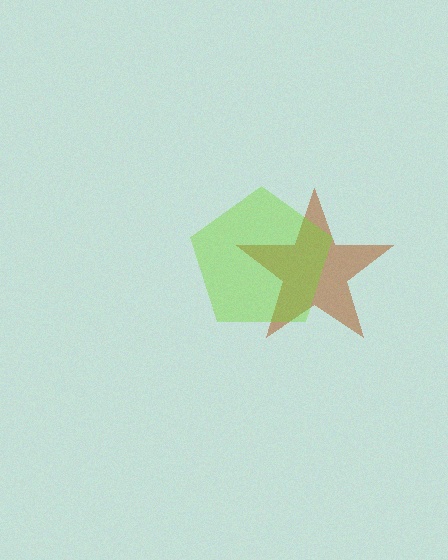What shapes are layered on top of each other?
The layered shapes are: a brown star, a lime pentagon.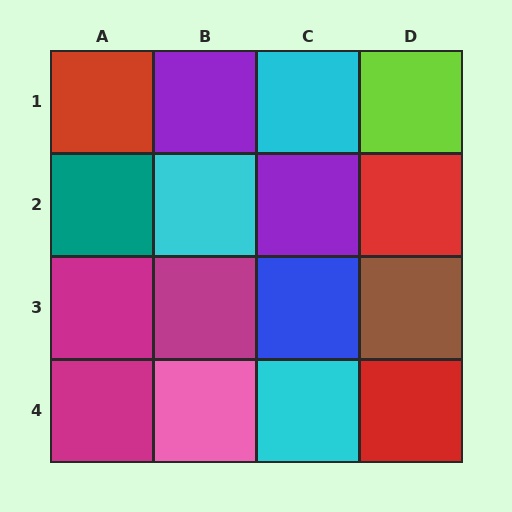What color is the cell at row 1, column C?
Cyan.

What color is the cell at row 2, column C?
Purple.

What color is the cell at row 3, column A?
Magenta.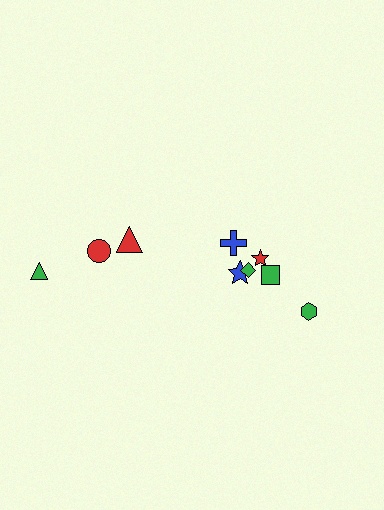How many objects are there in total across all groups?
There are 9 objects.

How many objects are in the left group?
There are 3 objects.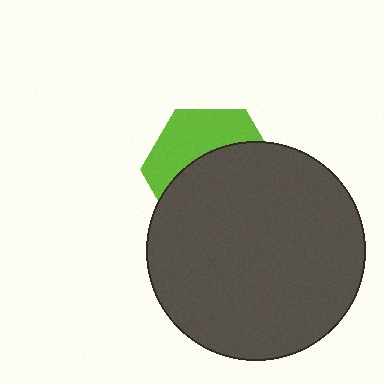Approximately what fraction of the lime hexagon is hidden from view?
Roughly 61% of the lime hexagon is hidden behind the dark gray circle.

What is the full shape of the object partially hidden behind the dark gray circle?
The partially hidden object is a lime hexagon.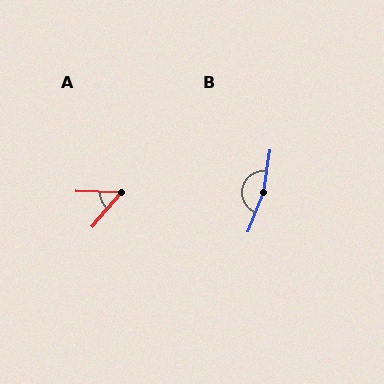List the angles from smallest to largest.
A (51°), B (168°).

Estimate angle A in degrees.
Approximately 51 degrees.